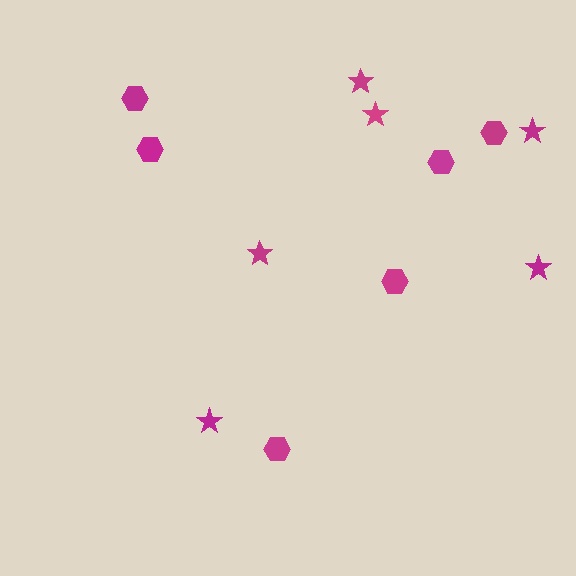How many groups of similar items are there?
There are 2 groups: one group of hexagons (6) and one group of stars (6).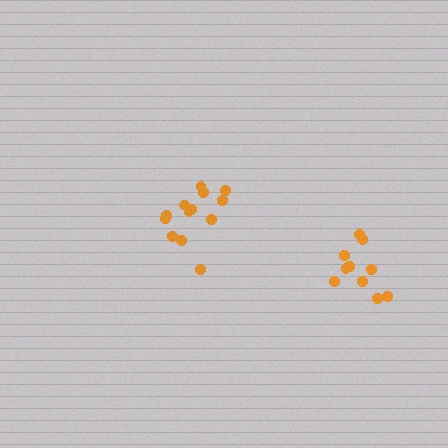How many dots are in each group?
Group 1: 10 dots, Group 2: 13 dots (23 total).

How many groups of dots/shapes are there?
There are 2 groups.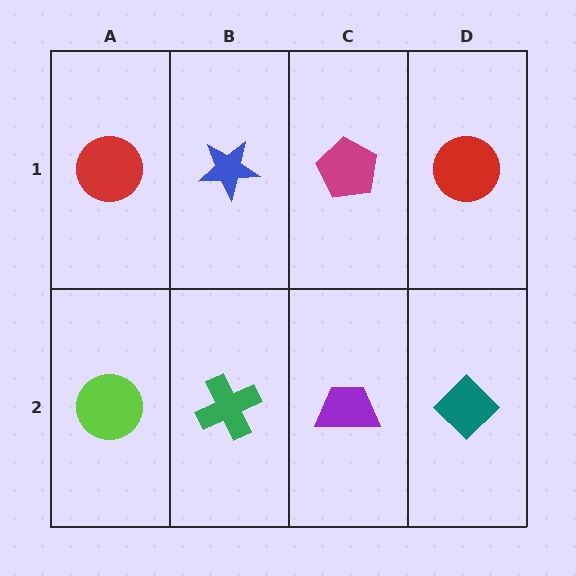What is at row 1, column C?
A magenta pentagon.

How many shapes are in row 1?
4 shapes.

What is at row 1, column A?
A red circle.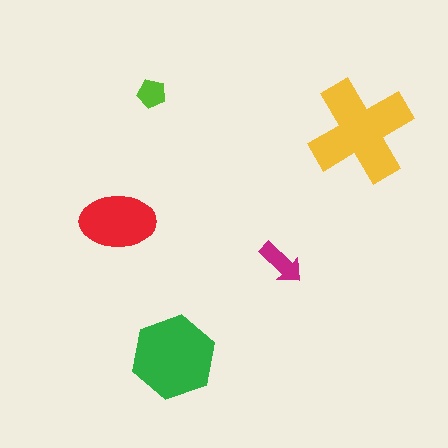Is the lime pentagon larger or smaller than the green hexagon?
Smaller.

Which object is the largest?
The yellow cross.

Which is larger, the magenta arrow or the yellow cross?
The yellow cross.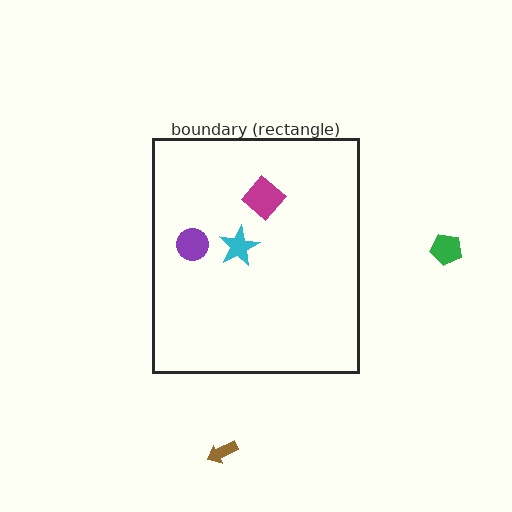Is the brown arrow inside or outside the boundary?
Outside.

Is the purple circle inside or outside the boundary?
Inside.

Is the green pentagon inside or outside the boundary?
Outside.